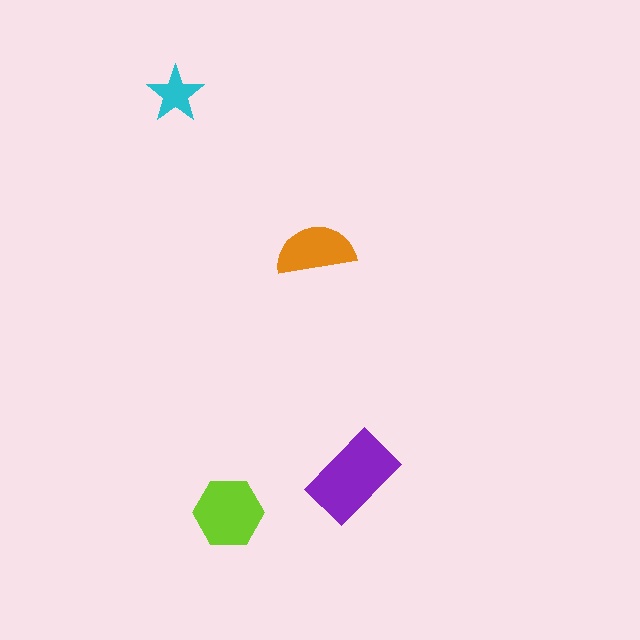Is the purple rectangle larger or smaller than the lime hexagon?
Larger.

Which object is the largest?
The purple rectangle.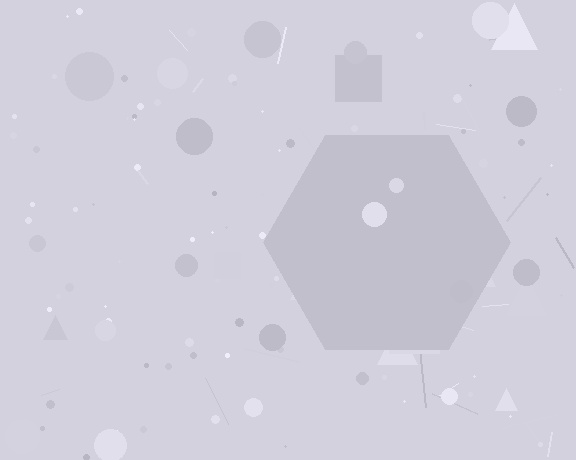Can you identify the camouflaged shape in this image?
The camouflaged shape is a hexagon.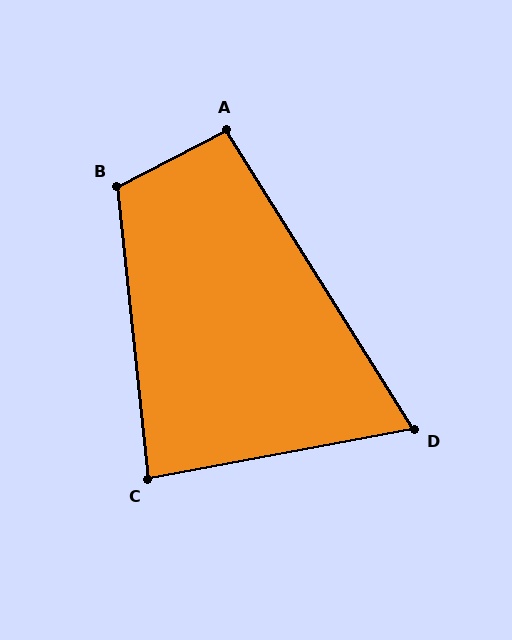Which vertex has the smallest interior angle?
D, at approximately 68 degrees.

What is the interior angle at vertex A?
Approximately 95 degrees (approximately right).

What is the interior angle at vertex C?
Approximately 85 degrees (approximately right).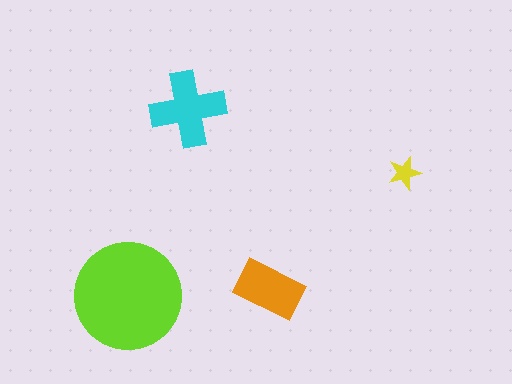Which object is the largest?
The lime circle.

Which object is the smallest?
The yellow star.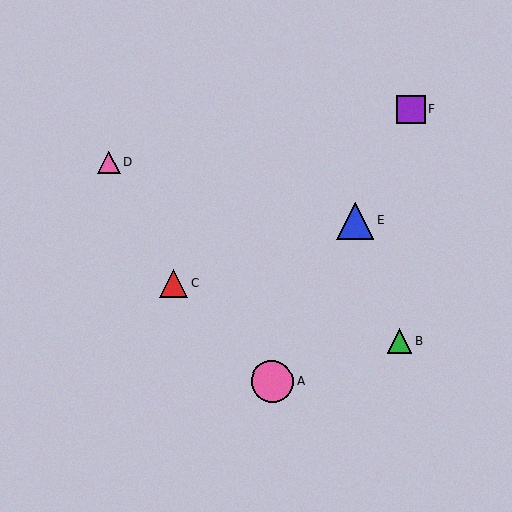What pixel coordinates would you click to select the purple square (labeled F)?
Click at (411, 110) to select the purple square F.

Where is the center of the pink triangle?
The center of the pink triangle is at (108, 162).